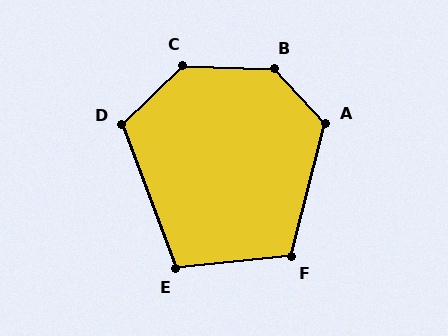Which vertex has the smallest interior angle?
E, at approximately 105 degrees.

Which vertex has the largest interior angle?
B, at approximately 136 degrees.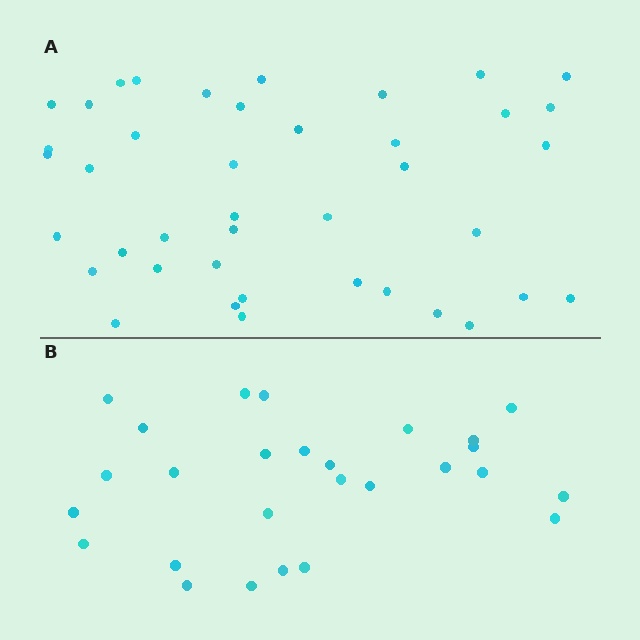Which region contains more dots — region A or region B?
Region A (the top region) has more dots.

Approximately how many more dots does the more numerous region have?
Region A has approximately 15 more dots than region B.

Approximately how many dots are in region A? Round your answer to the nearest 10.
About 40 dots. (The exact count is 41, which rounds to 40.)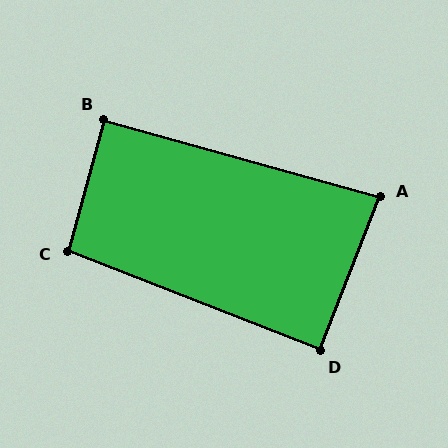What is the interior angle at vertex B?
Approximately 90 degrees (approximately right).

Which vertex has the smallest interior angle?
A, at approximately 84 degrees.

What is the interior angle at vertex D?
Approximately 90 degrees (approximately right).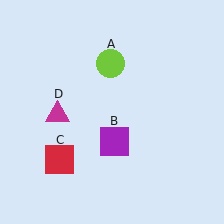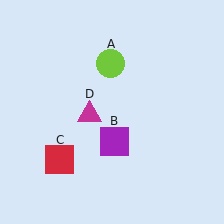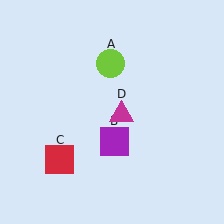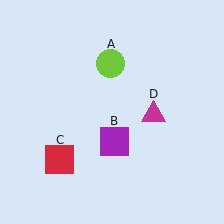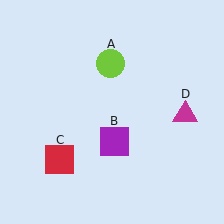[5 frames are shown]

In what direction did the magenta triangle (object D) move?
The magenta triangle (object D) moved right.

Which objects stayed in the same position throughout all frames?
Lime circle (object A) and purple square (object B) and red square (object C) remained stationary.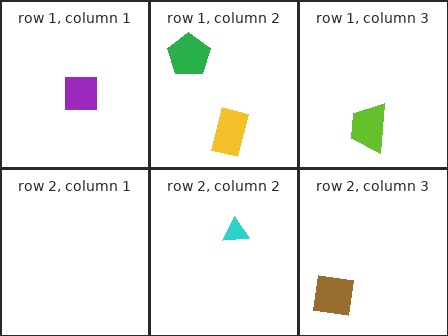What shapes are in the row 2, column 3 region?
The brown square.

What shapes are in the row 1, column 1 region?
The purple square.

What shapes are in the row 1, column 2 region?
The yellow rectangle, the green pentagon.